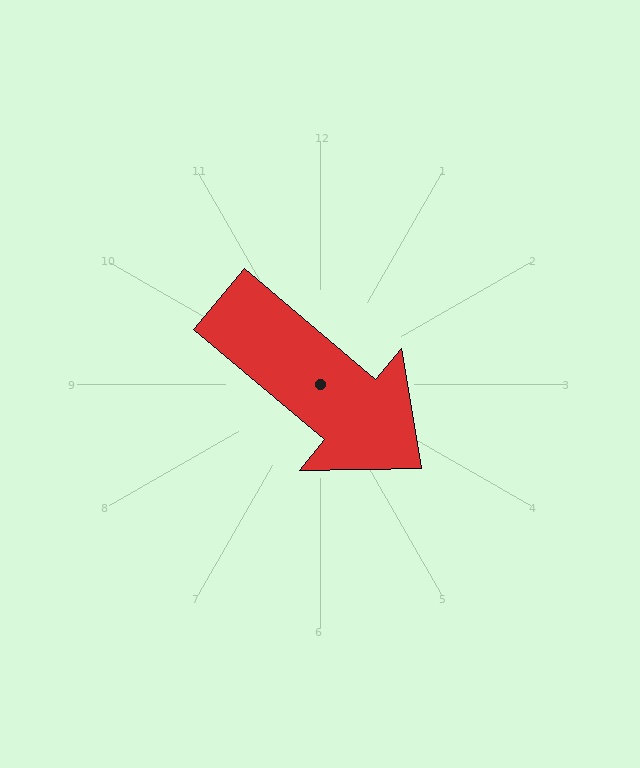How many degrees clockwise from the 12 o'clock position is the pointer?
Approximately 130 degrees.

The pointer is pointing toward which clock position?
Roughly 4 o'clock.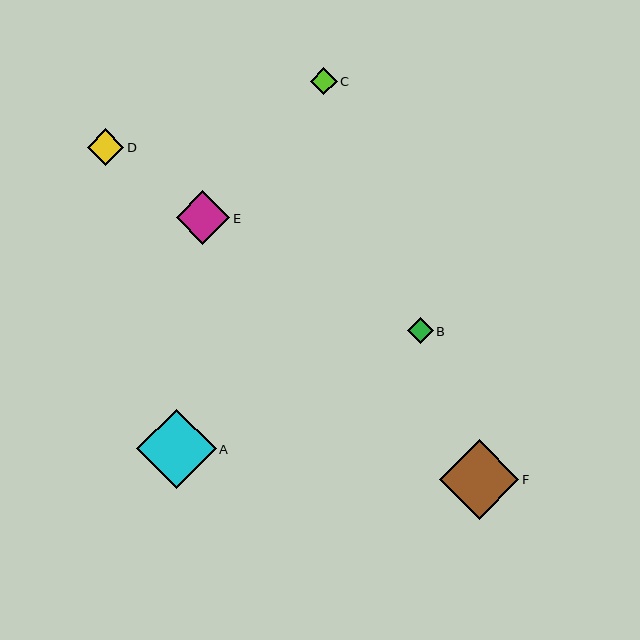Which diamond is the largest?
Diamond F is the largest with a size of approximately 80 pixels.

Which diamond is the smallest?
Diamond B is the smallest with a size of approximately 26 pixels.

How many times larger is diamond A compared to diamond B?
Diamond A is approximately 3.1 times the size of diamond B.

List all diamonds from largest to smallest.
From largest to smallest: F, A, E, D, C, B.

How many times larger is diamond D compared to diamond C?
Diamond D is approximately 1.4 times the size of diamond C.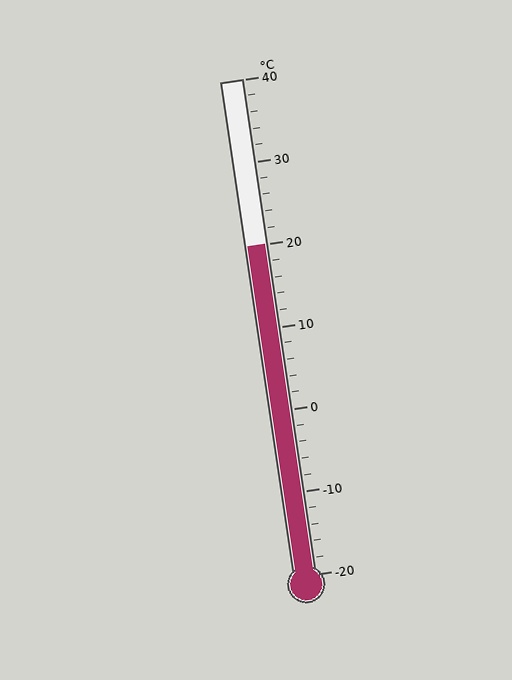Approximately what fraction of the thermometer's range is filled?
The thermometer is filled to approximately 65% of its range.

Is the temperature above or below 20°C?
The temperature is at 20°C.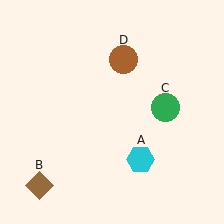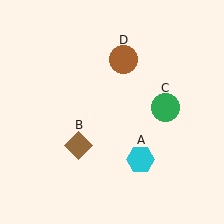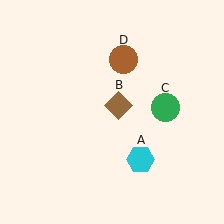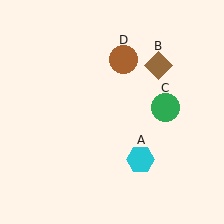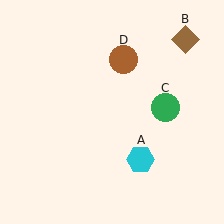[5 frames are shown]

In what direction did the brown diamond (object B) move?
The brown diamond (object B) moved up and to the right.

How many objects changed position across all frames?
1 object changed position: brown diamond (object B).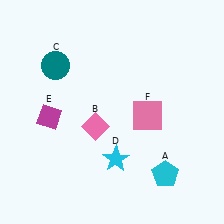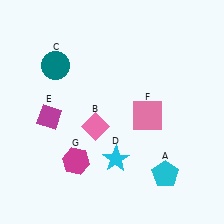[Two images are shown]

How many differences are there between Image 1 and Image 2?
There is 1 difference between the two images.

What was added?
A magenta hexagon (G) was added in Image 2.